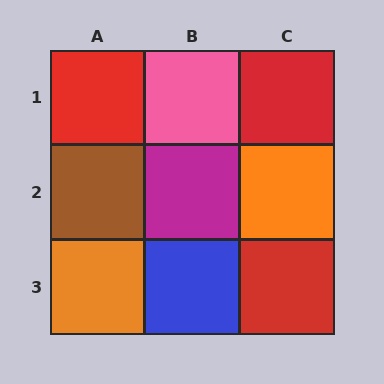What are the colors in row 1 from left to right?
Red, pink, red.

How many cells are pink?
1 cell is pink.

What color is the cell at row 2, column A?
Brown.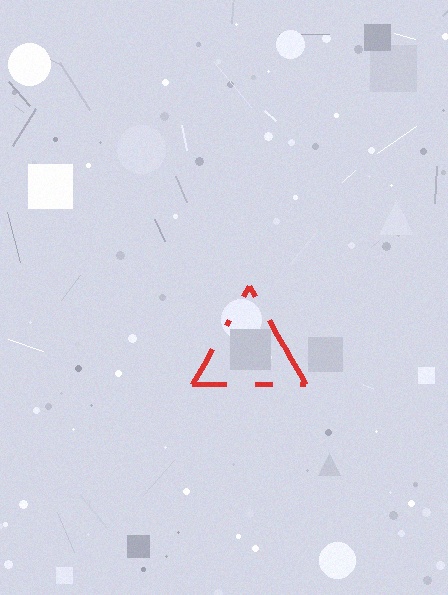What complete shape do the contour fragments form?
The contour fragments form a triangle.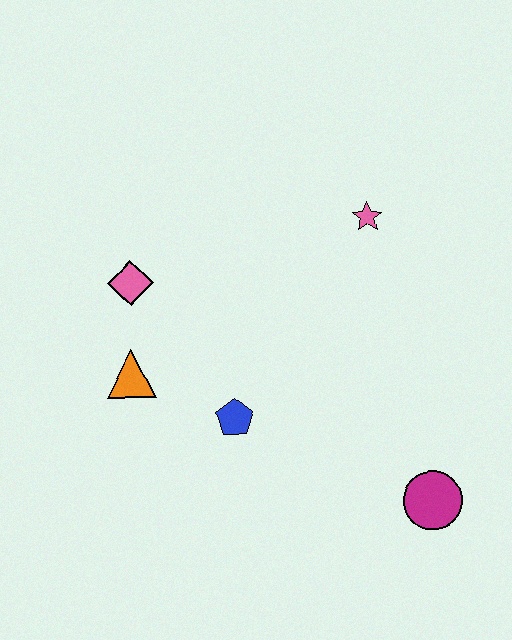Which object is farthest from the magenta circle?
The pink diamond is farthest from the magenta circle.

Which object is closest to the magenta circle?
The blue pentagon is closest to the magenta circle.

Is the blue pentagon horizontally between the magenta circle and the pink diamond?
Yes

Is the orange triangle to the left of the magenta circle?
Yes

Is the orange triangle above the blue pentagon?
Yes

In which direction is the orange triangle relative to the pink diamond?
The orange triangle is below the pink diamond.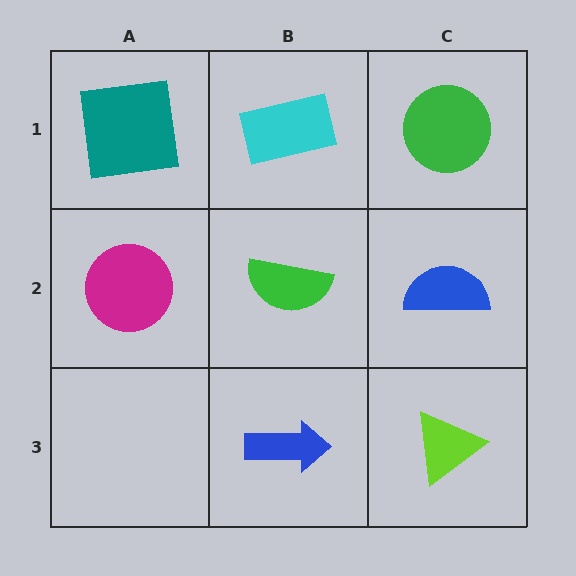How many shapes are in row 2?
3 shapes.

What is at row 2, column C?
A blue semicircle.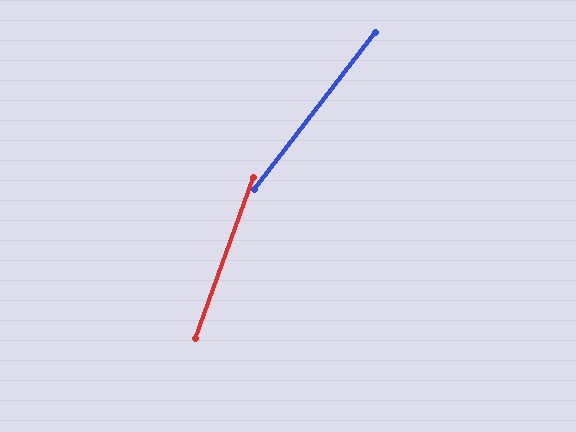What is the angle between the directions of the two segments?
Approximately 18 degrees.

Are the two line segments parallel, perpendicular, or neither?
Neither parallel nor perpendicular — they differ by about 18°.